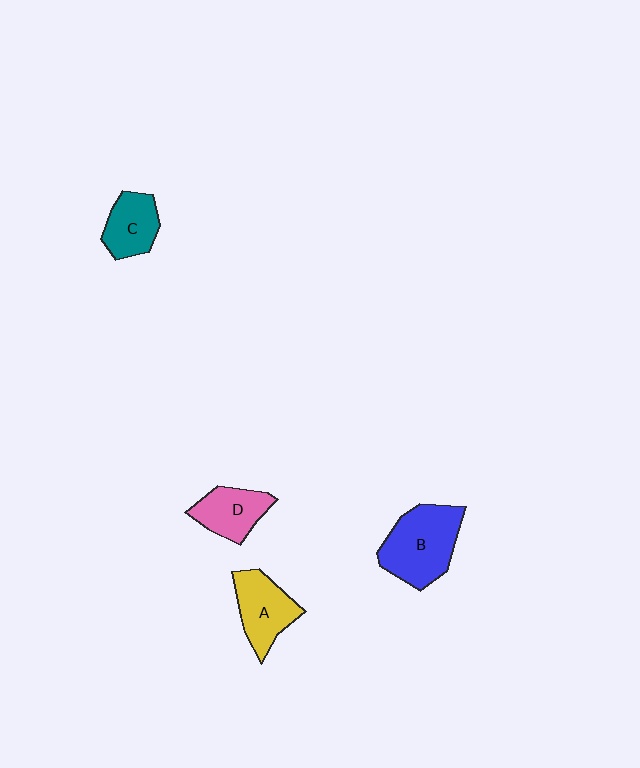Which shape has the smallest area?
Shape C (teal).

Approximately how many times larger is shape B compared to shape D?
Approximately 1.6 times.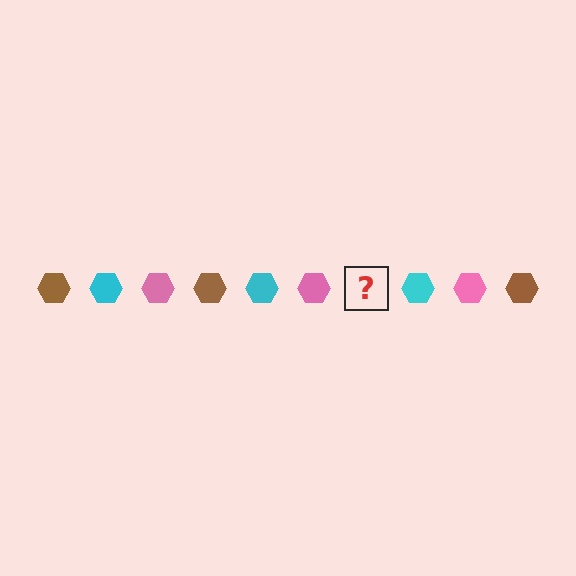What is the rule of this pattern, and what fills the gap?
The rule is that the pattern cycles through brown, cyan, pink hexagons. The gap should be filled with a brown hexagon.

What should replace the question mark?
The question mark should be replaced with a brown hexagon.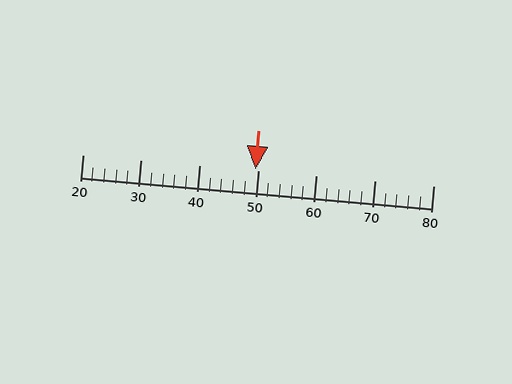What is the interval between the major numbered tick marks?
The major tick marks are spaced 10 units apart.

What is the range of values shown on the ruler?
The ruler shows values from 20 to 80.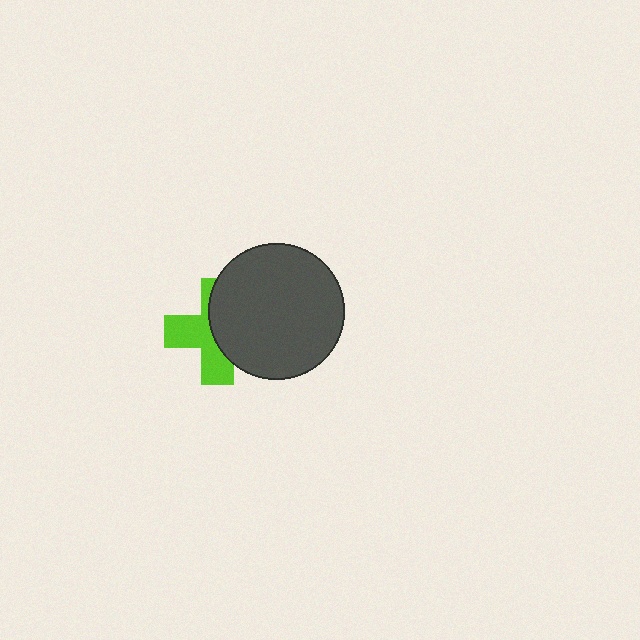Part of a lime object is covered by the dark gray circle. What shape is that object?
It is a cross.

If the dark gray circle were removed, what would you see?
You would see the complete lime cross.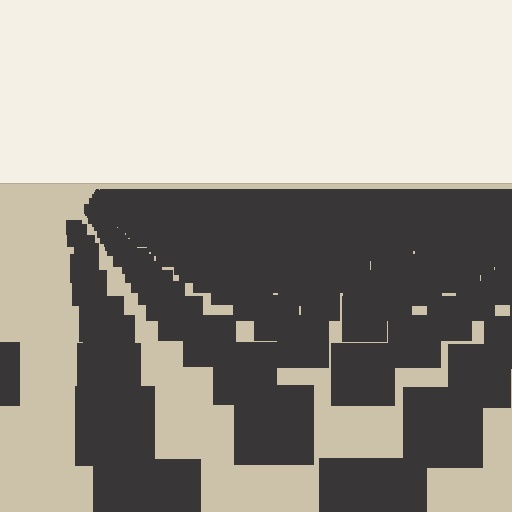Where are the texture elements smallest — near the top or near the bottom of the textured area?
Near the top.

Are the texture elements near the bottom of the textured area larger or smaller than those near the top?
Larger. Near the bottom, elements are closer to the viewer and appear at a bigger on-screen size.